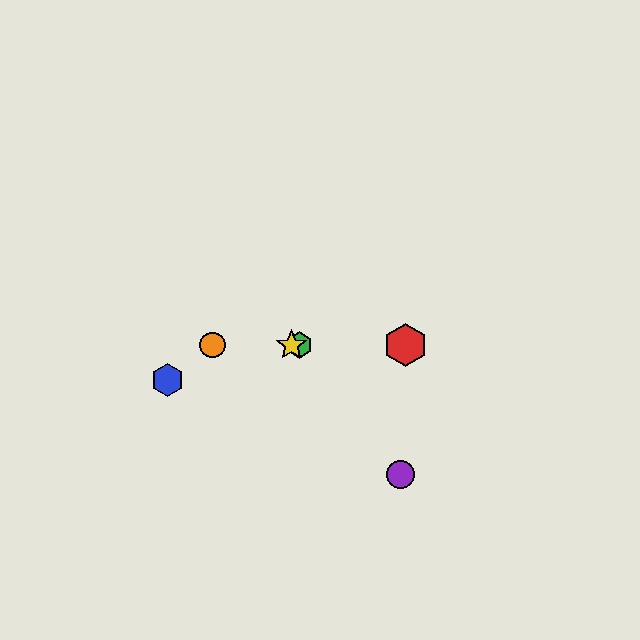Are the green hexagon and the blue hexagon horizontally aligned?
No, the green hexagon is at y≈345 and the blue hexagon is at y≈380.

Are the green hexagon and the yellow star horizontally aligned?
Yes, both are at y≈345.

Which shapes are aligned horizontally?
The red hexagon, the green hexagon, the yellow star, the orange circle are aligned horizontally.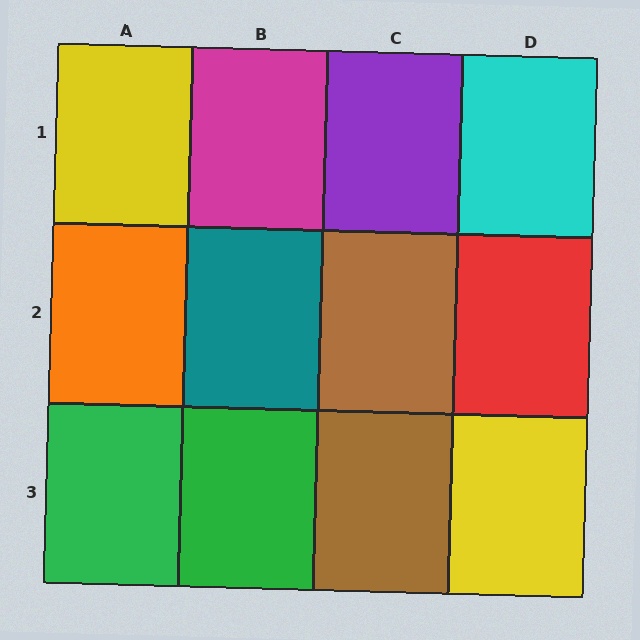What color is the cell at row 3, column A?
Green.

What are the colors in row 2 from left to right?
Orange, teal, brown, red.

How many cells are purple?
1 cell is purple.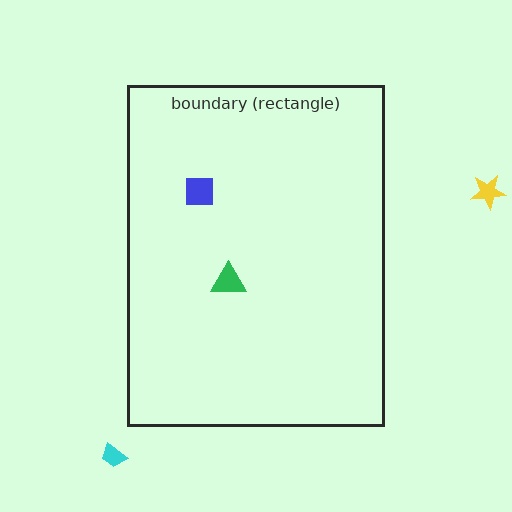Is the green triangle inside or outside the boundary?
Inside.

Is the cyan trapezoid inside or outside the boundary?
Outside.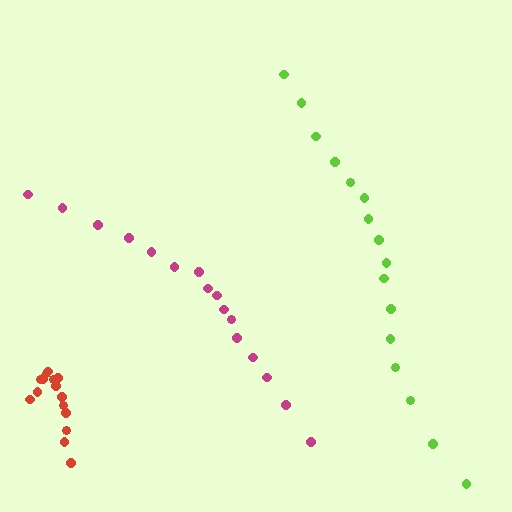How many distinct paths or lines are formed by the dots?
There are 3 distinct paths.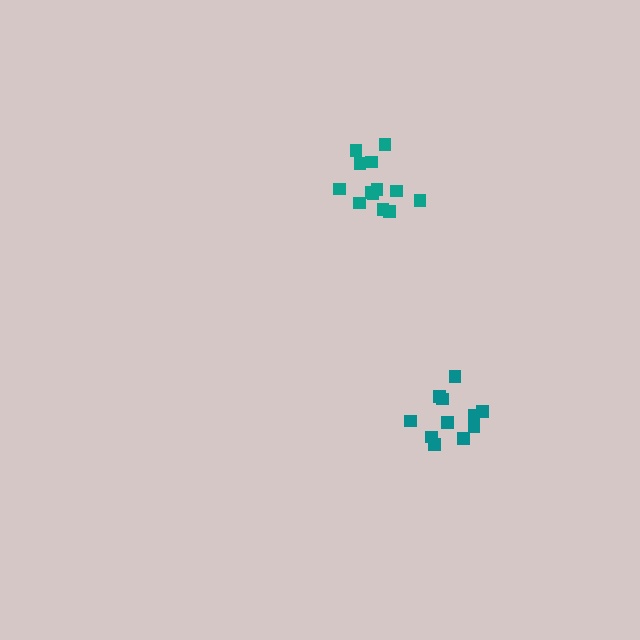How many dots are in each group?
Group 1: 11 dots, Group 2: 14 dots (25 total).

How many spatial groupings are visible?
There are 2 spatial groupings.